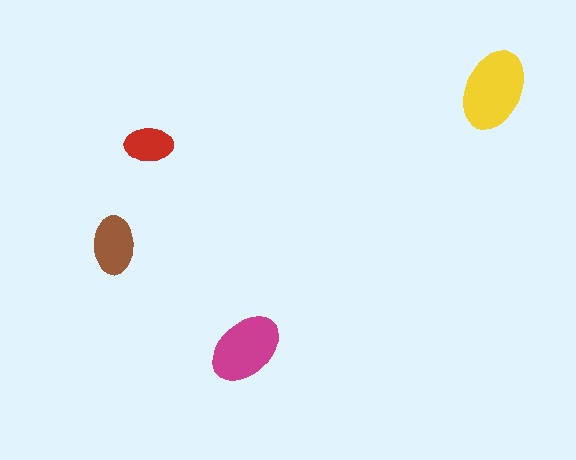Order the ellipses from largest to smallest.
the yellow one, the magenta one, the brown one, the red one.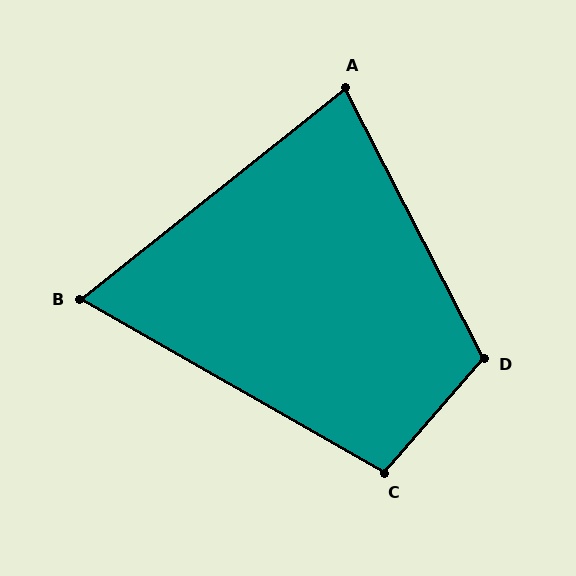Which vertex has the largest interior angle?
D, at approximately 112 degrees.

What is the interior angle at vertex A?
Approximately 79 degrees (acute).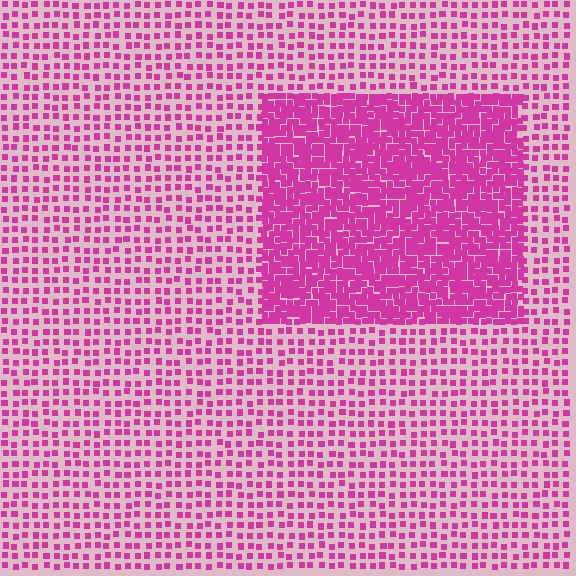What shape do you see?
I see a rectangle.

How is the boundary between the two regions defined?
The boundary is defined by a change in element density (approximately 2.7x ratio). All elements are the same color, size, and shape.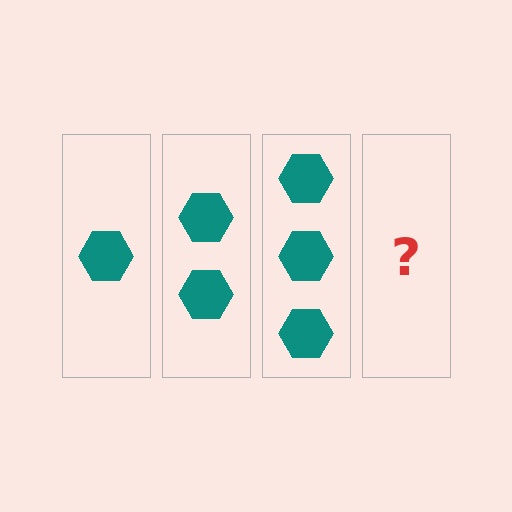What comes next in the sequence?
The next element should be 4 hexagons.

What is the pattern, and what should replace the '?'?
The pattern is that each step adds one more hexagon. The '?' should be 4 hexagons.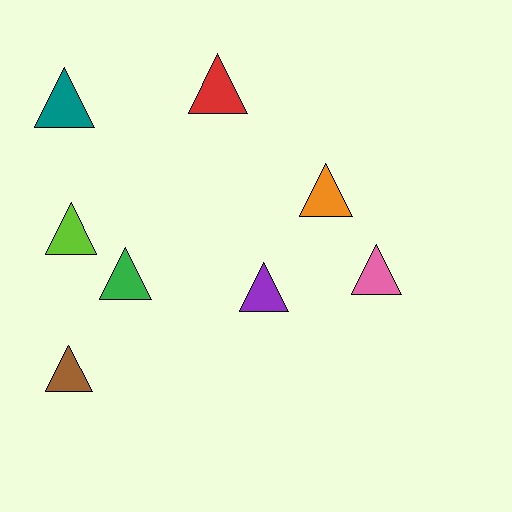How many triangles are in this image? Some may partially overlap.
There are 8 triangles.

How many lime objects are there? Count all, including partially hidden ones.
There is 1 lime object.